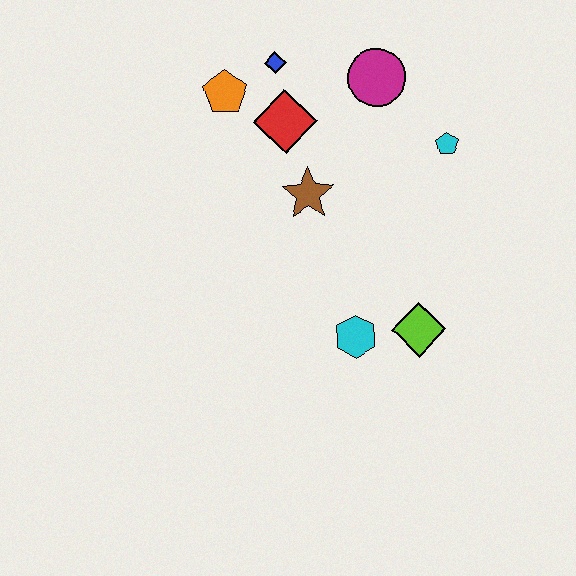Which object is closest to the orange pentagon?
The blue diamond is closest to the orange pentagon.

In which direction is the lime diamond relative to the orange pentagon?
The lime diamond is below the orange pentagon.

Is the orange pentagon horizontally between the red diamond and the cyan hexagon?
No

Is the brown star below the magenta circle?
Yes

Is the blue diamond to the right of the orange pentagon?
Yes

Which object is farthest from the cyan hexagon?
The blue diamond is farthest from the cyan hexagon.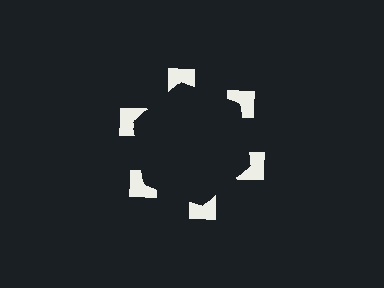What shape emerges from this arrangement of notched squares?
An illusory hexagon — its edges are inferred from the aligned wedge cuts in the notched squares, not physically drawn.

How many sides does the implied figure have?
6 sides.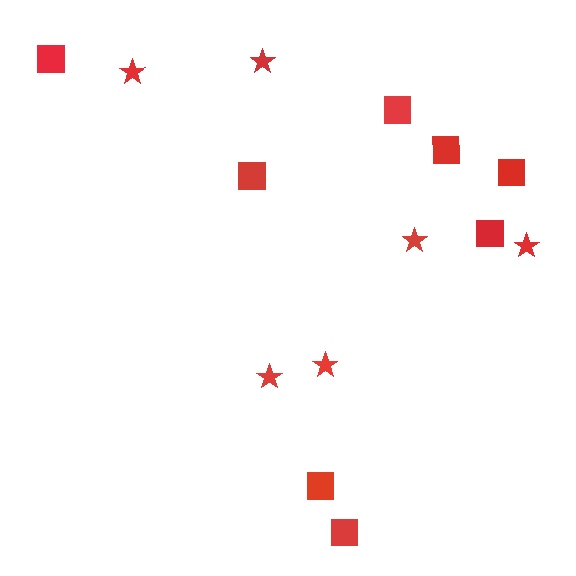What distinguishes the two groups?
There are 2 groups: one group of stars (6) and one group of squares (8).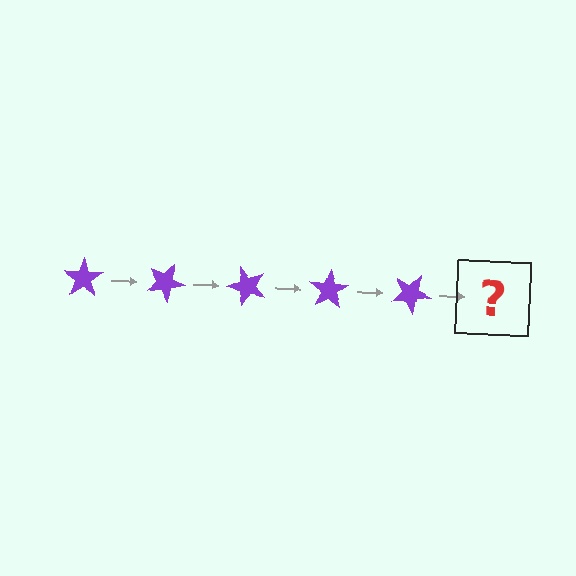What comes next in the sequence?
The next element should be a purple star rotated 125 degrees.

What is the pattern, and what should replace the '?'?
The pattern is that the star rotates 25 degrees each step. The '?' should be a purple star rotated 125 degrees.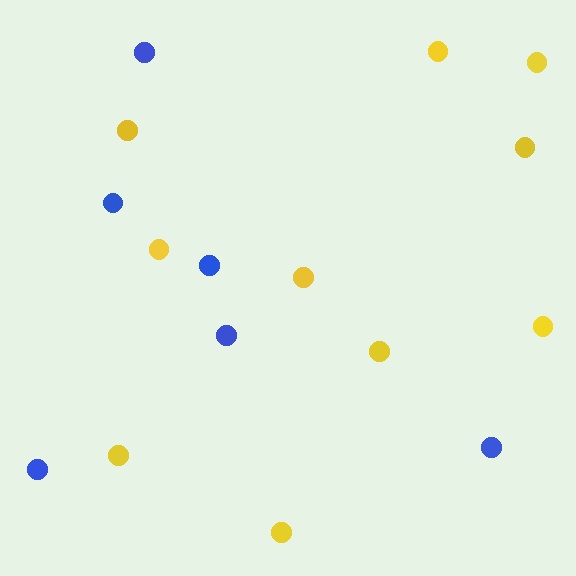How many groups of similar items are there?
There are 2 groups: one group of yellow circles (10) and one group of blue circles (6).